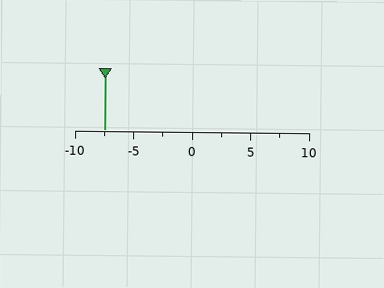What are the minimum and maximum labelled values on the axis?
The axis runs from -10 to 10.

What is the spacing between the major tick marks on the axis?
The major ticks are spaced 5 apart.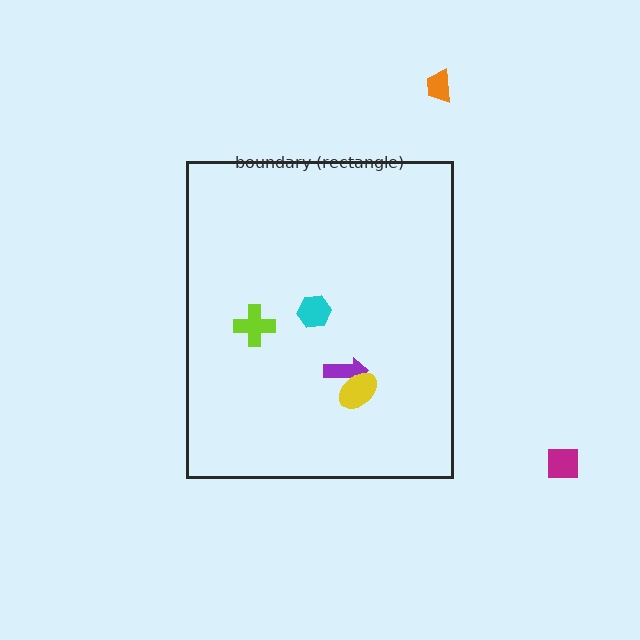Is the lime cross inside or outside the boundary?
Inside.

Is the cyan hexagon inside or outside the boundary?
Inside.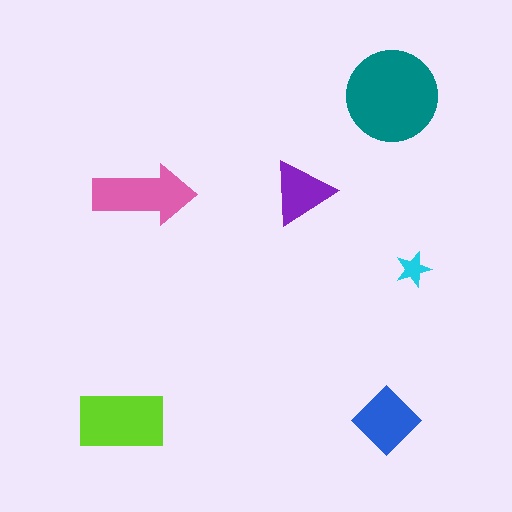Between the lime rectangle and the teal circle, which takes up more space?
The teal circle.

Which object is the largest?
The teal circle.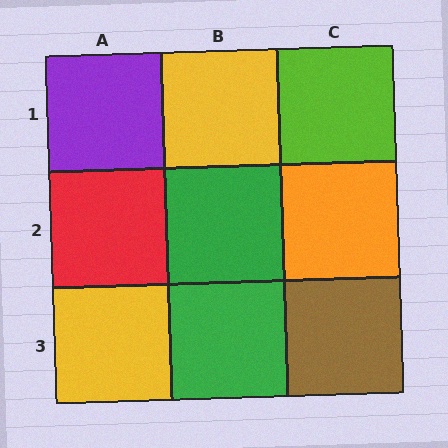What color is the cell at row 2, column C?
Orange.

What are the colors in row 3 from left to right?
Yellow, green, brown.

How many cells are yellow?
2 cells are yellow.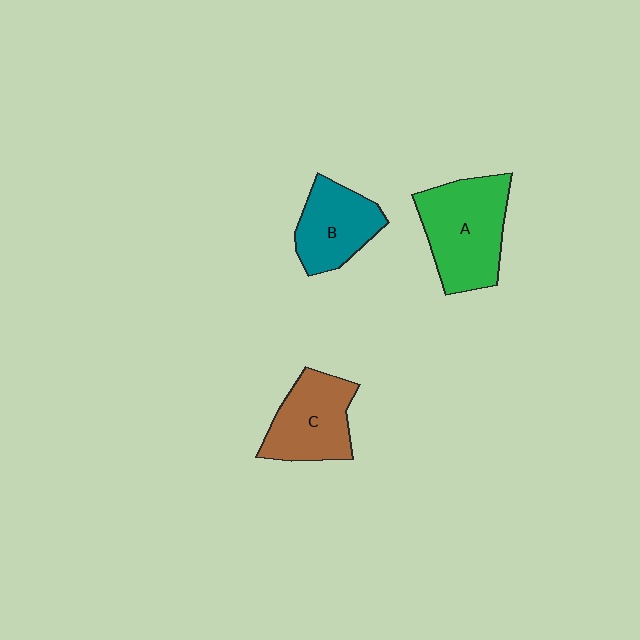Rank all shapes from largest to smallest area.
From largest to smallest: A (green), C (brown), B (teal).